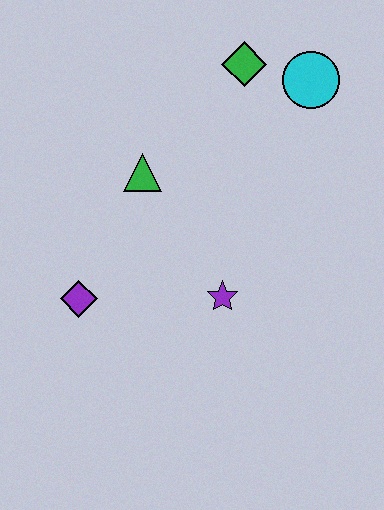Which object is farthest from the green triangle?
The cyan circle is farthest from the green triangle.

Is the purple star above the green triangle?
No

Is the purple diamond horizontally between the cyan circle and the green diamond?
No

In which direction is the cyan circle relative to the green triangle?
The cyan circle is to the right of the green triangle.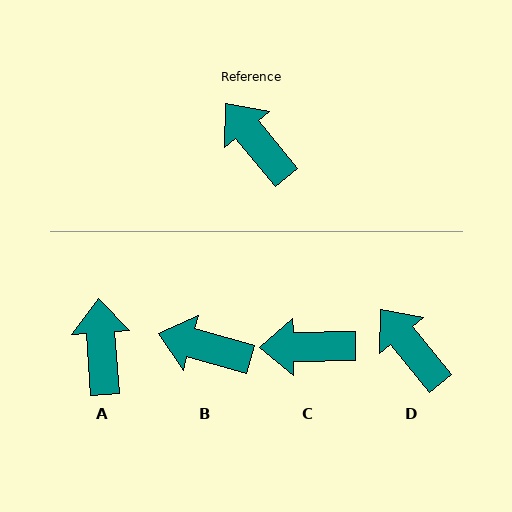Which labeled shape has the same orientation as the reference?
D.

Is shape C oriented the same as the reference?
No, it is off by about 51 degrees.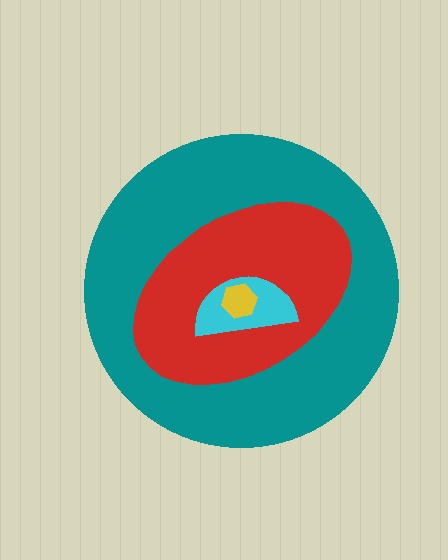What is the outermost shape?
The teal circle.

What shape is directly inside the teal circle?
The red ellipse.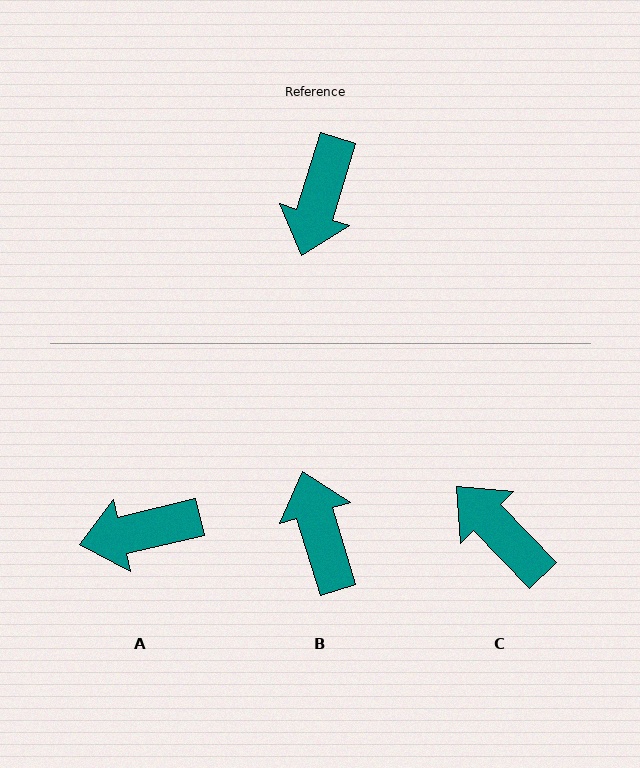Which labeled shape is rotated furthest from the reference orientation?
B, about 146 degrees away.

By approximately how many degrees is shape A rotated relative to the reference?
Approximately 60 degrees clockwise.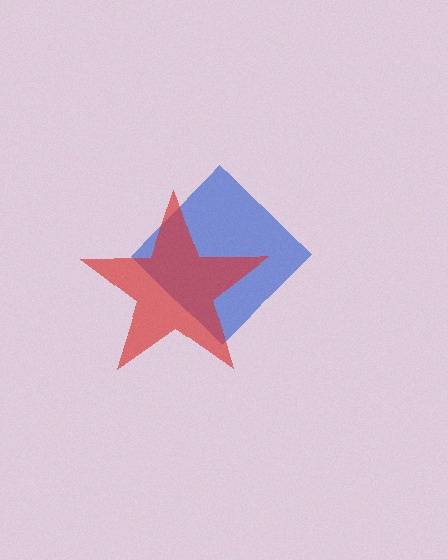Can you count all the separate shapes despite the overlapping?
Yes, there are 2 separate shapes.